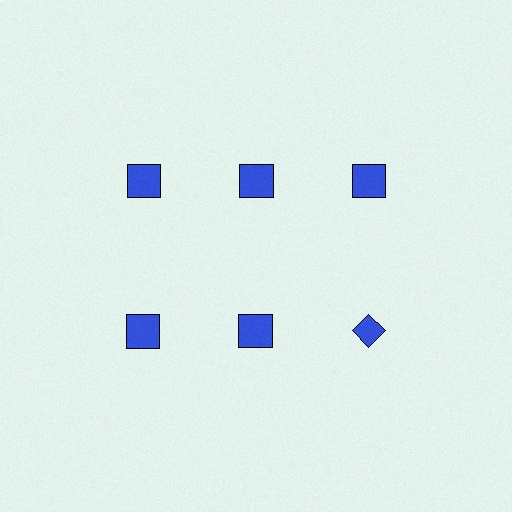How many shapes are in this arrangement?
There are 6 shapes arranged in a grid pattern.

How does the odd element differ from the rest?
It has a different shape: diamond instead of square.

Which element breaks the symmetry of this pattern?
The blue diamond in the second row, center column breaks the symmetry. All other shapes are blue squares.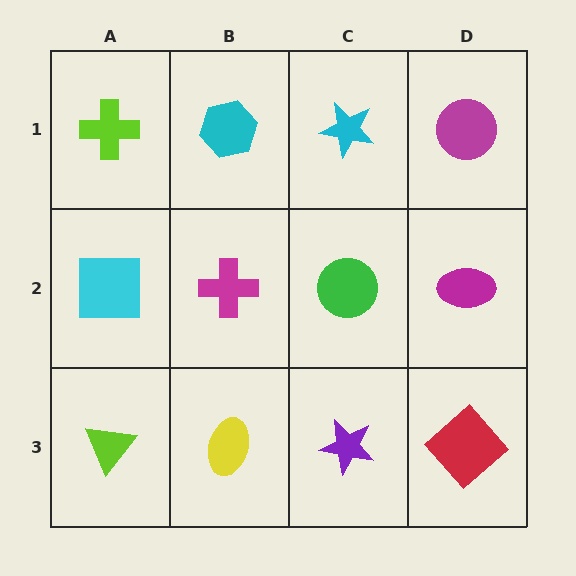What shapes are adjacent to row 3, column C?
A green circle (row 2, column C), a yellow ellipse (row 3, column B), a red diamond (row 3, column D).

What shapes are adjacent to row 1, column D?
A magenta ellipse (row 2, column D), a cyan star (row 1, column C).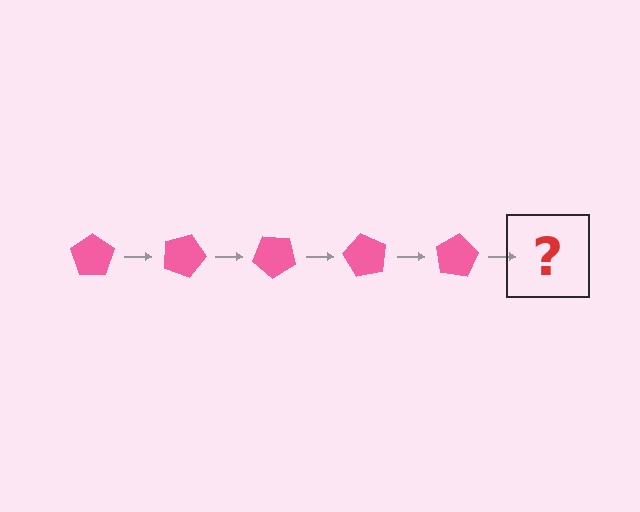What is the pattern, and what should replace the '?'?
The pattern is that the pentagon rotates 20 degrees each step. The '?' should be a pink pentagon rotated 100 degrees.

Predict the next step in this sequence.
The next step is a pink pentagon rotated 100 degrees.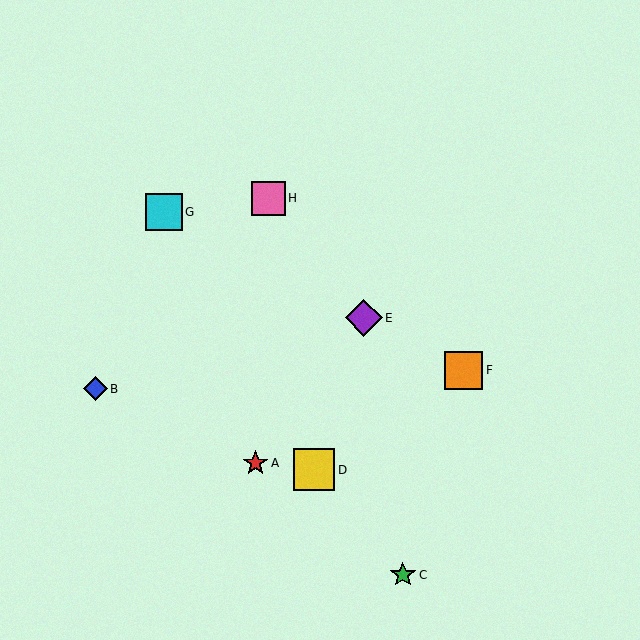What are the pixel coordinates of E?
Object E is at (364, 318).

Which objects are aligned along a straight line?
Objects E, F, G are aligned along a straight line.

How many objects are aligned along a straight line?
3 objects (E, F, G) are aligned along a straight line.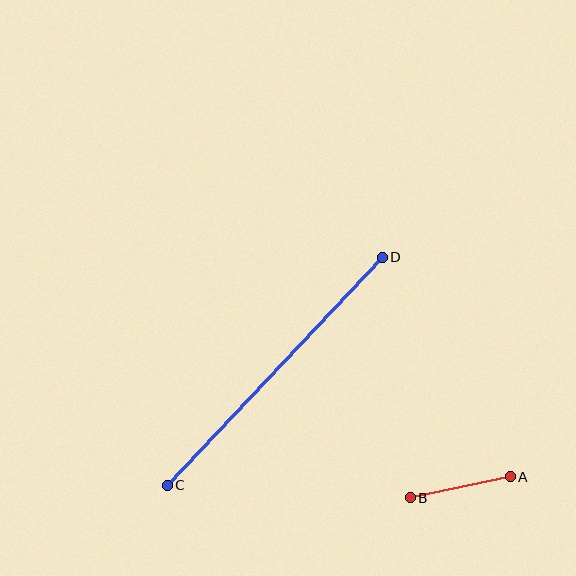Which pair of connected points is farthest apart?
Points C and D are farthest apart.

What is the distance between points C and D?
The distance is approximately 314 pixels.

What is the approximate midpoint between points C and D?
The midpoint is at approximately (275, 371) pixels.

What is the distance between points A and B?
The distance is approximately 102 pixels.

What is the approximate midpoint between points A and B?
The midpoint is at approximately (460, 487) pixels.